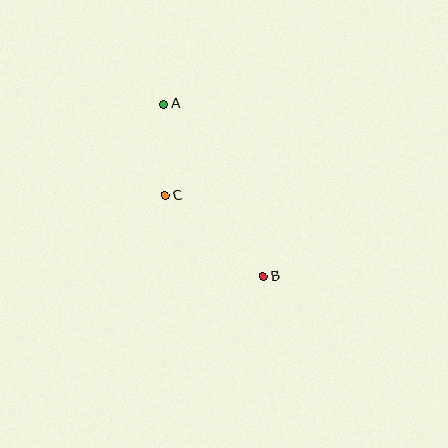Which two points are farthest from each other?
Points A and B are farthest from each other.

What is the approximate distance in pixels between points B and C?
The distance between B and C is approximately 127 pixels.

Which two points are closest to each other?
Points A and C are closest to each other.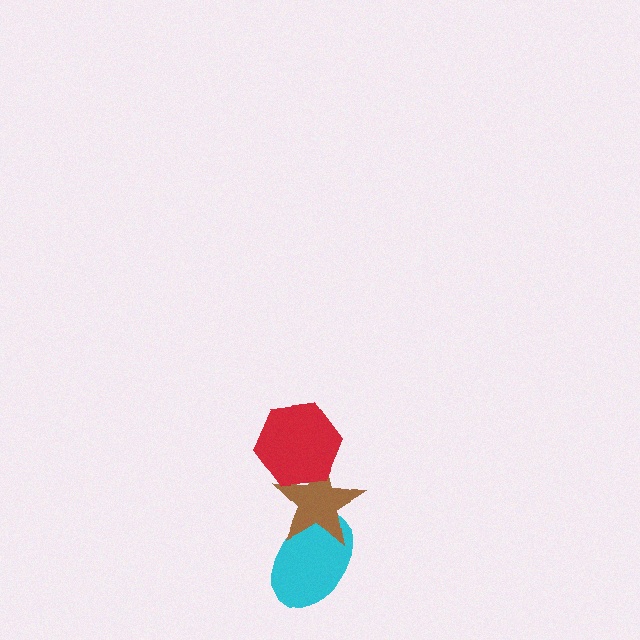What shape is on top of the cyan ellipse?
The brown star is on top of the cyan ellipse.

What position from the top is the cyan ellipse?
The cyan ellipse is 3rd from the top.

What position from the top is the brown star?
The brown star is 2nd from the top.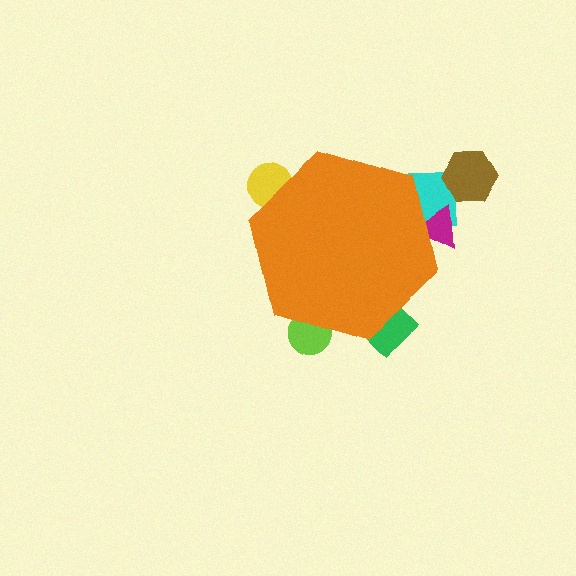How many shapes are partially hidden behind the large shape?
5 shapes are partially hidden.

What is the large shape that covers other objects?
An orange hexagon.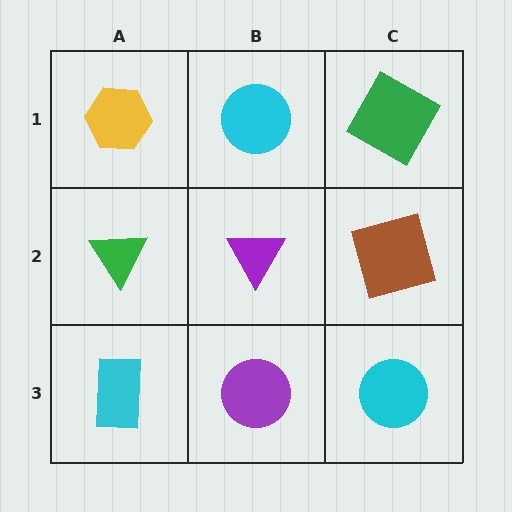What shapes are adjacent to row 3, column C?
A brown square (row 2, column C), a purple circle (row 3, column B).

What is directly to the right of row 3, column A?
A purple circle.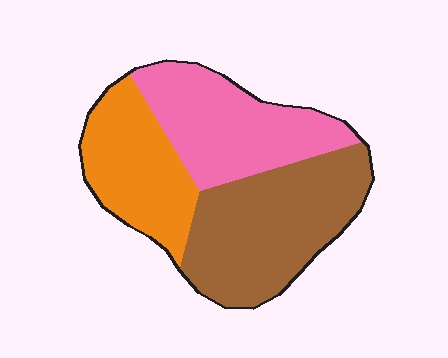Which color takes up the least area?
Orange, at roughly 25%.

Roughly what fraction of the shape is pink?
Pink takes up about one third (1/3) of the shape.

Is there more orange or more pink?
Pink.